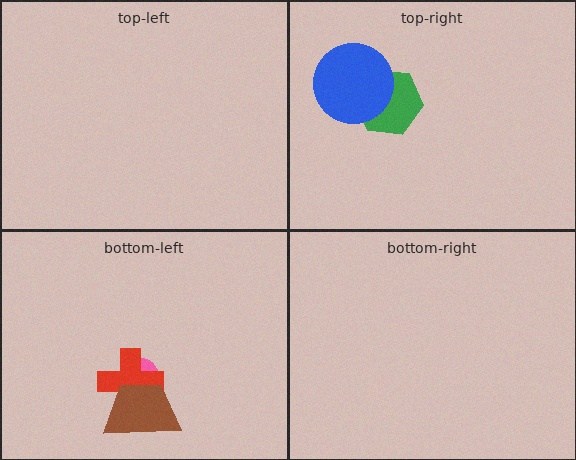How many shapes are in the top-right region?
2.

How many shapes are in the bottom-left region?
3.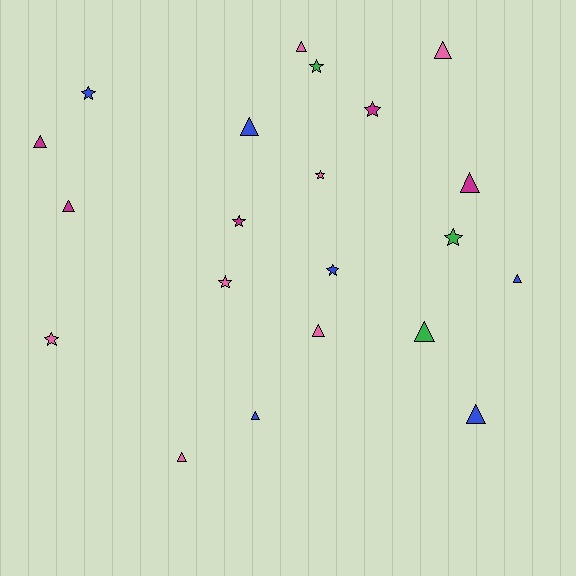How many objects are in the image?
There are 21 objects.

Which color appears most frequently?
Pink, with 7 objects.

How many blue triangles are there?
There are 4 blue triangles.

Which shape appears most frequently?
Triangle, with 12 objects.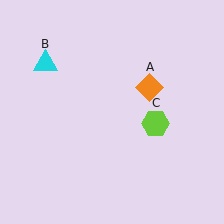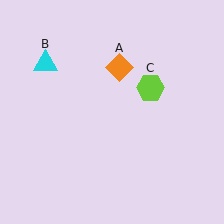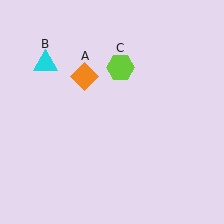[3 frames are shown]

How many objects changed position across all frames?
2 objects changed position: orange diamond (object A), lime hexagon (object C).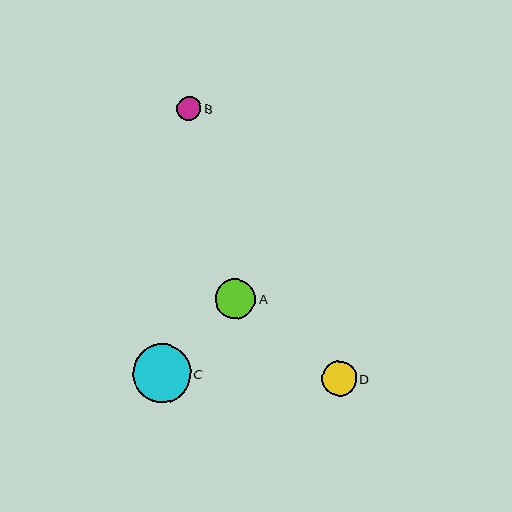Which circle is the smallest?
Circle B is the smallest with a size of approximately 24 pixels.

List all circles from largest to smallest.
From largest to smallest: C, A, D, B.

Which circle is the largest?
Circle C is the largest with a size of approximately 58 pixels.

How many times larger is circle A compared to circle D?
Circle A is approximately 1.2 times the size of circle D.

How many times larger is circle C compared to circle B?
Circle C is approximately 2.5 times the size of circle B.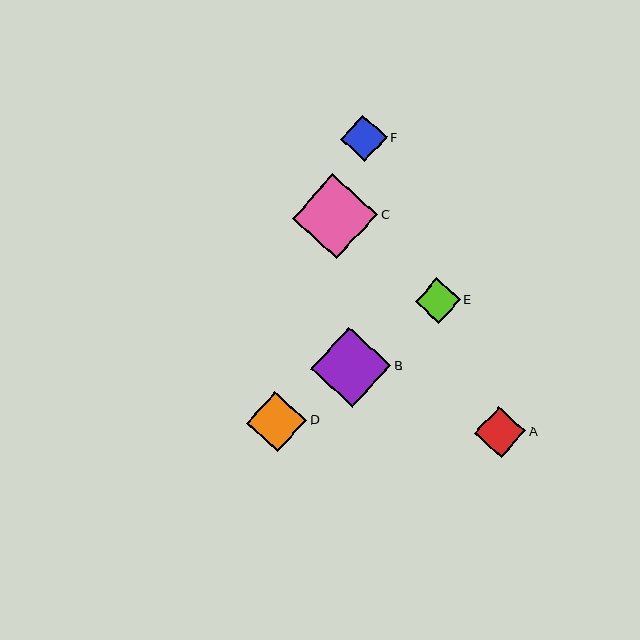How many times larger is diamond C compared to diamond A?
Diamond C is approximately 1.7 times the size of diamond A.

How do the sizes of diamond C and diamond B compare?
Diamond C and diamond B are approximately the same size.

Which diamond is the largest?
Diamond C is the largest with a size of approximately 85 pixels.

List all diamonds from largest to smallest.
From largest to smallest: C, B, D, A, F, E.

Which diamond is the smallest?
Diamond E is the smallest with a size of approximately 45 pixels.